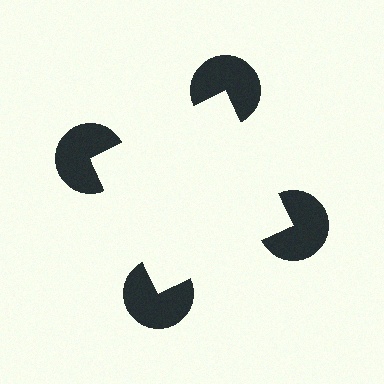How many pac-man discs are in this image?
There are 4 — one at each vertex of the illusory square.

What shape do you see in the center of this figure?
An illusory square — its edges are inferred from the aligned wedge cuts in the pac-man discs, not physically drawn.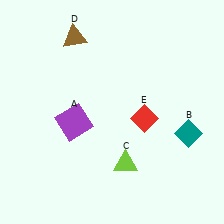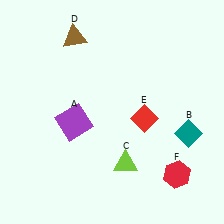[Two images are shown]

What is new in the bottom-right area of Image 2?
A red hexagon (F) was added in the bottom-right area of Image 2.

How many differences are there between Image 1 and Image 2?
There is 1 difference between the two images.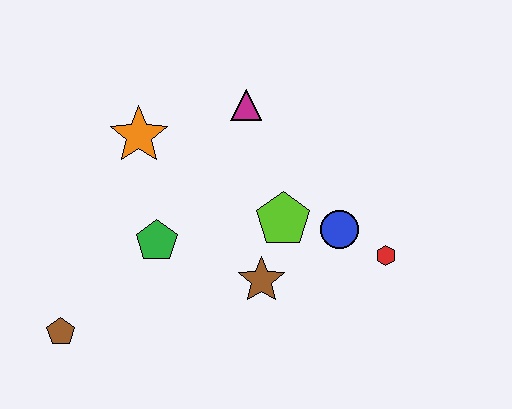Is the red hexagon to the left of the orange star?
No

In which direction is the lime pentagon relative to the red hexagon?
The lime pentagon is to the left of the red hexagon.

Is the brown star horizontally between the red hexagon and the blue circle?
No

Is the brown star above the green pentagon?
No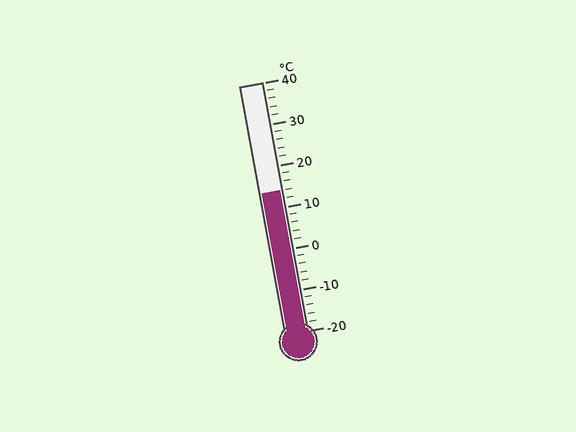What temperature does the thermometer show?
The thermometer shows approximately 14°C.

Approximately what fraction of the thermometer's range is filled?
The thermometer is filled to approximately 55% of its range.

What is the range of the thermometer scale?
The thermometer scale ranges from -20°C to 40°C.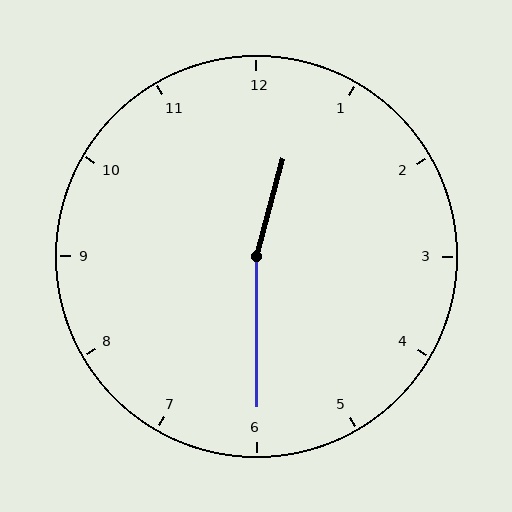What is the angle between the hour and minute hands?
Approximately 165 degrees.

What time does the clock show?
12:30.